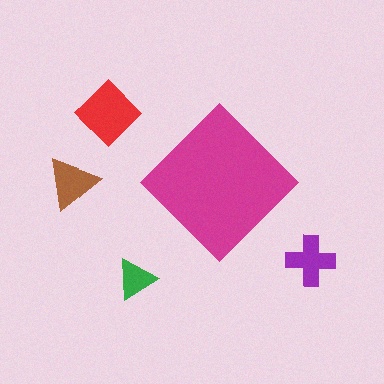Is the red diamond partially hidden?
No, the red diamond is fully visible.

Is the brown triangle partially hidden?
No, the brown triangle is fully visible.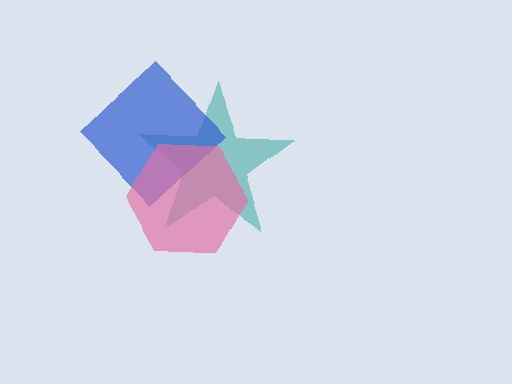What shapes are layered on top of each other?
The layered shapes are: a teal star, a blue diamond, a pink hexagon.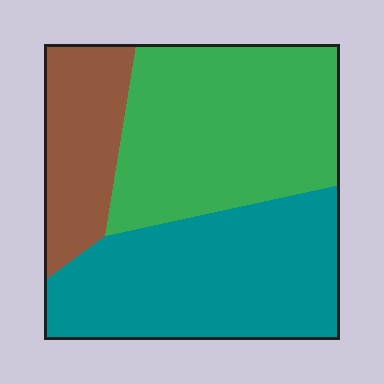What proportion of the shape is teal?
Teal takes up between a quarter and a half of the shape.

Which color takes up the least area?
Brown, at roughly 20%.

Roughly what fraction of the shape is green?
Green covers around 40% of the shape.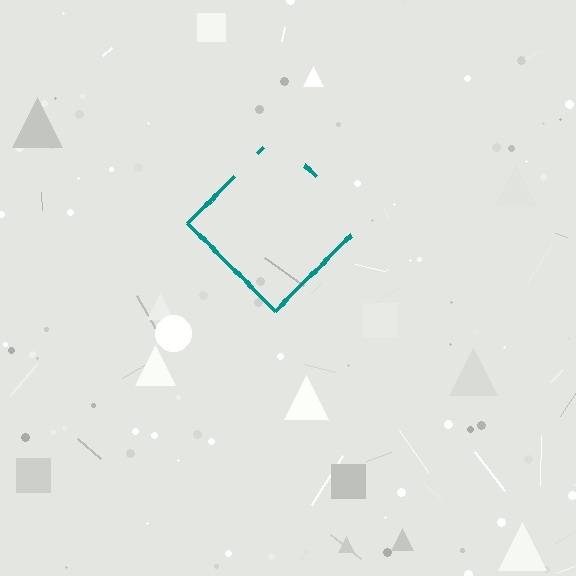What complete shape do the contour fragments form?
The contour fragments form a diamond.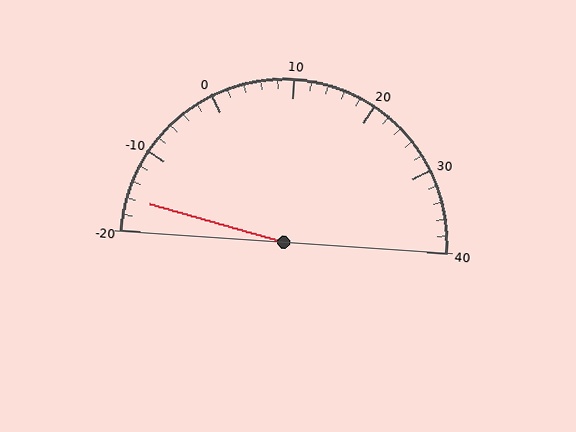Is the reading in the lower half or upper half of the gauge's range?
The reading is in the lower half of the range (-20 to 40).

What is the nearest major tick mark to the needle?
The nearest major tick mark is -20.